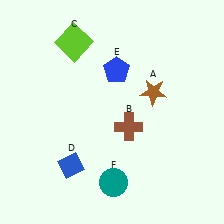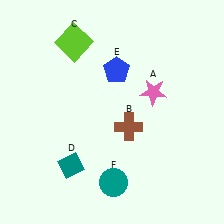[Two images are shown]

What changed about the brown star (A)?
In Image 1, A is brown. In Image 2, it changed to pink.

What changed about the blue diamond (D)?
In Image 1, D is blue. In Image 2, it changed to teal.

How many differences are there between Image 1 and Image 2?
There are 2 differences between the two images.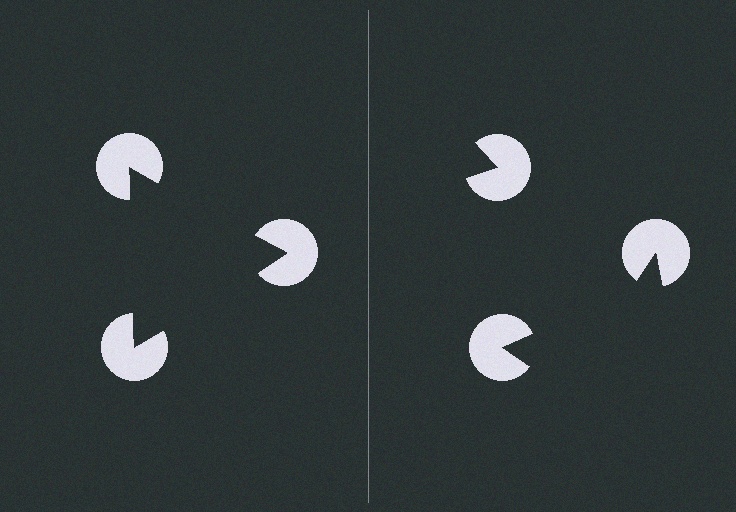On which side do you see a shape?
An illusory triangle appears on the left side. On the right side the wedge cuts are rotated, so no coherent shape forms.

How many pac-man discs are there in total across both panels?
6 — 3 on each side.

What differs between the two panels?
The pac-man discs are positioned identically on both sides; only the wedge orientations differ. On the left they align to a triangle; on the right they are misaligned.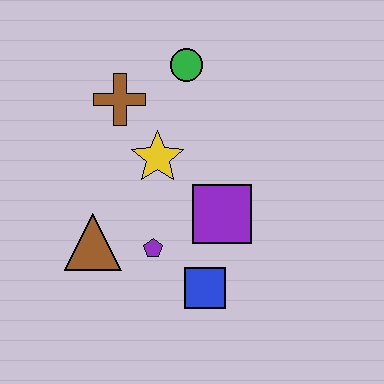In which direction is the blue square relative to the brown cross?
The blue square is below the brown cross.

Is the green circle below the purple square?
No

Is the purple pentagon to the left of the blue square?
Yes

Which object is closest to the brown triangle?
The purple pentagon is closest to the brown triangle.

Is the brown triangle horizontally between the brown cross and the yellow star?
No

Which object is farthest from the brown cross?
The blue square is farthest from the brown cross.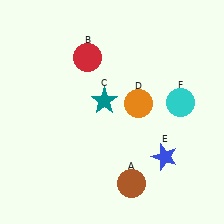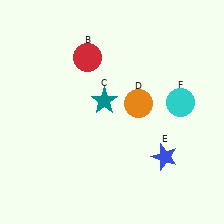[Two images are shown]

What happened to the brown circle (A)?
The brown circle (A) was removed in Image 2. It was in the bottom-right area of Image 1.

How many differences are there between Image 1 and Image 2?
There is 1 difference between the two images.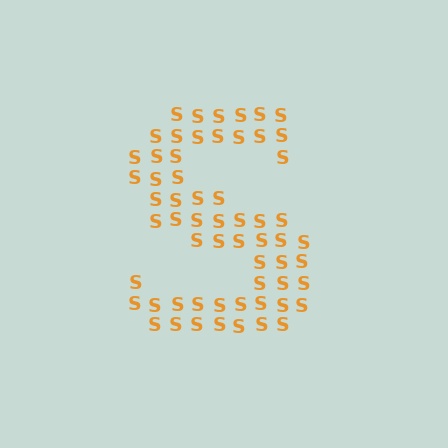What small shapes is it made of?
It is made of small letter S's.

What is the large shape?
The large shape is the letter S.